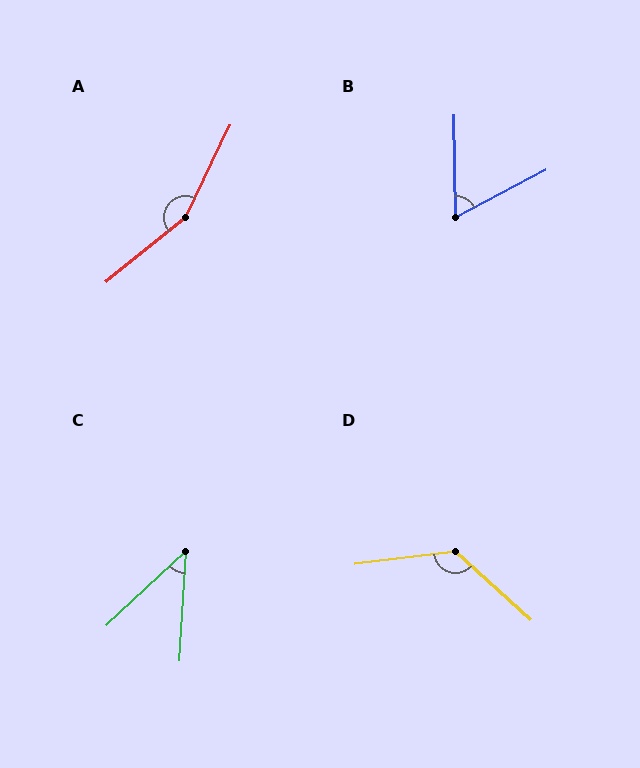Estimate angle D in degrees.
Approximately 131 degrees.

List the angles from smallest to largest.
C (44°), B (63°), D (131°), A (155°).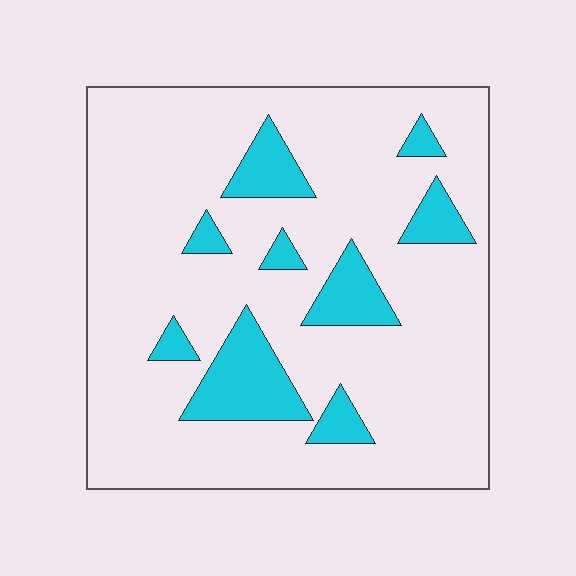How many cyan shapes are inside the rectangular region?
9.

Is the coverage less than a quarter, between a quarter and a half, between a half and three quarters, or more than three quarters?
Less than a quarter.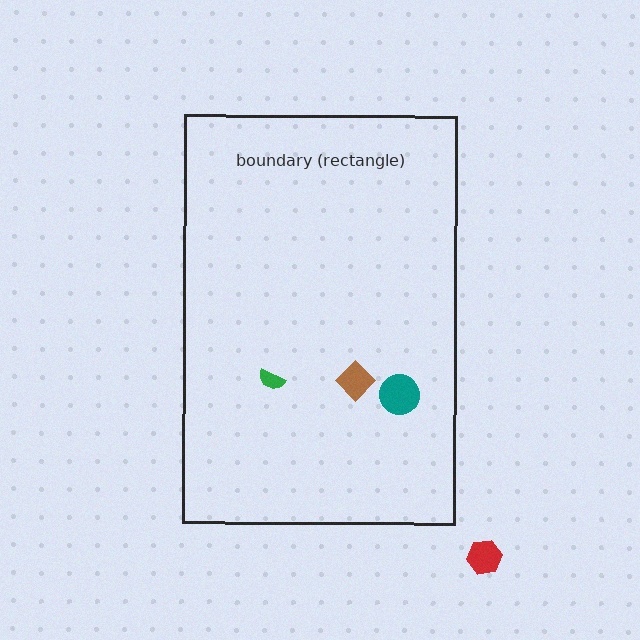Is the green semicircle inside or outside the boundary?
Inside.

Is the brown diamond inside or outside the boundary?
Inside.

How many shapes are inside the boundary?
3 inside, 1 outside.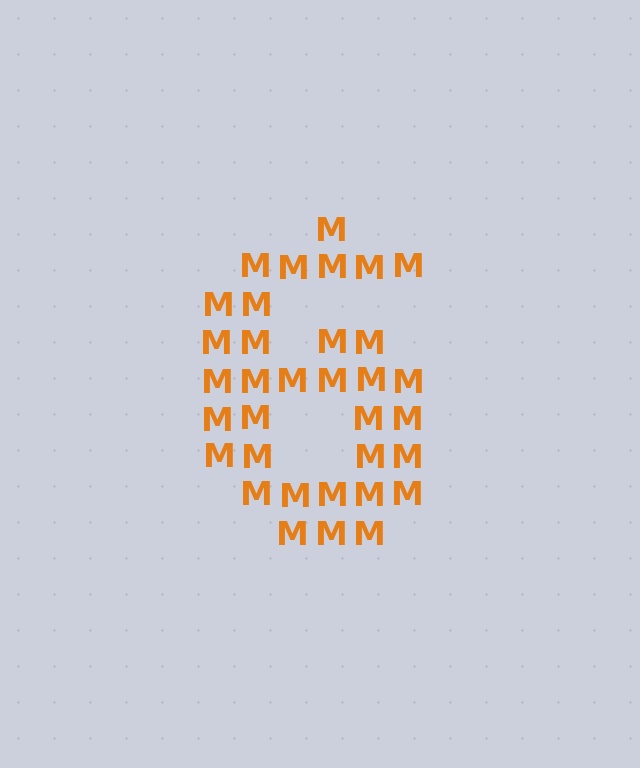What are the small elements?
The small elements are letter M's.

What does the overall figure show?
The overall figure shows the digit 6.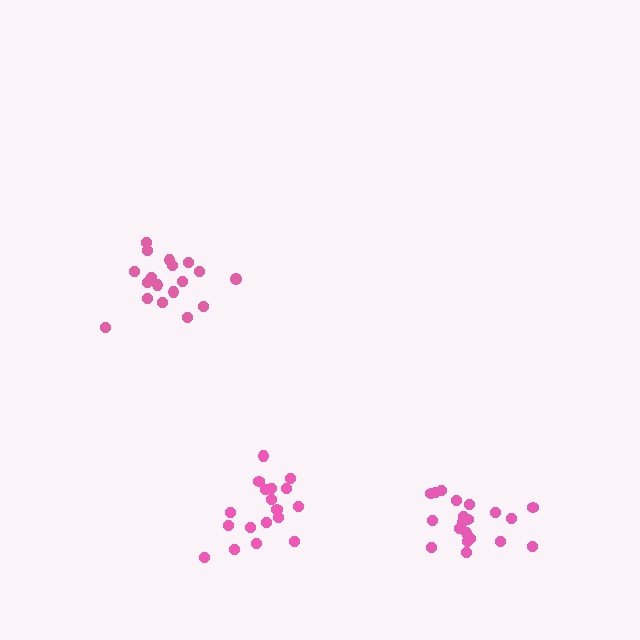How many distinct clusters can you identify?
There are 3 distinct clusters.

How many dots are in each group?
Group 1: 18 dots, Group 2: 21 dots, Group 3: 18 dots (57 total).